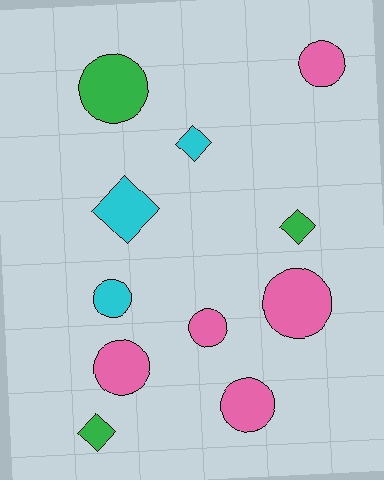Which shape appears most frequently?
Circle, with 7 objects.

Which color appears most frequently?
Pink, with 5 objects.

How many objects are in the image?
There are 11 objects.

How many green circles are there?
There is 1 green circle.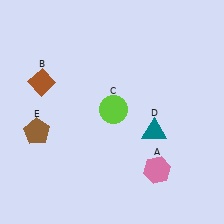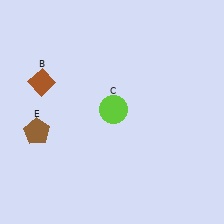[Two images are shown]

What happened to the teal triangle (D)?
The teal triangle (D) was removed in Image 2. It was in the bottom-right area of Image 1.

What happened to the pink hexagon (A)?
The pink hexagon (A) was removed in Image 2. It was in the bottom-right area of Image 1.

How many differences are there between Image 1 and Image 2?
There are 2 differences between the two images.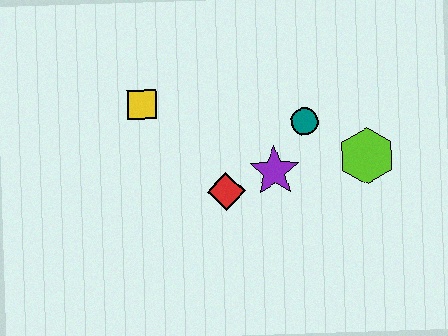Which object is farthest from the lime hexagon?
The yellow square is farthest from the lime hexagon.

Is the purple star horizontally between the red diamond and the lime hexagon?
Yes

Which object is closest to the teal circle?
The purple star is closest to the teal circle.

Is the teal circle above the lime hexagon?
Yes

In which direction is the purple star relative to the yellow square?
The purple star is to the right of the yellow square.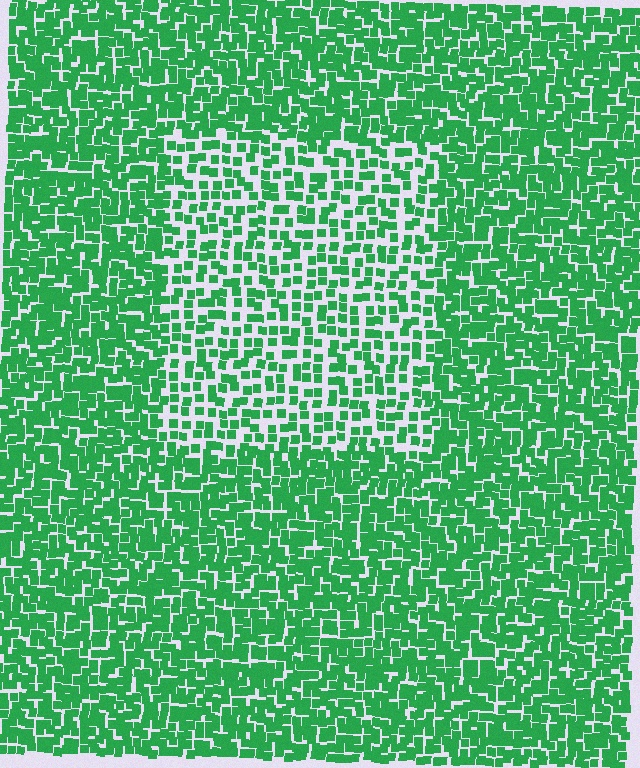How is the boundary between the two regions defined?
The boundary is defined by a change in element density (approximately 1.9x ratio). All elements are the same color, size, and shape.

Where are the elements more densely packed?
The elements are more densely packed outside the rectangle boundary.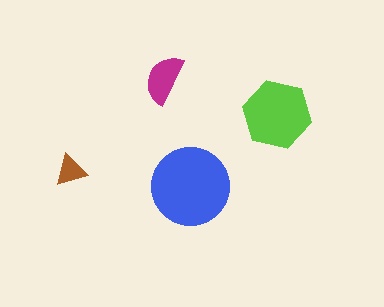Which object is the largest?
The blue circle.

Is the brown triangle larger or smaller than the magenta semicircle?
Smaller.